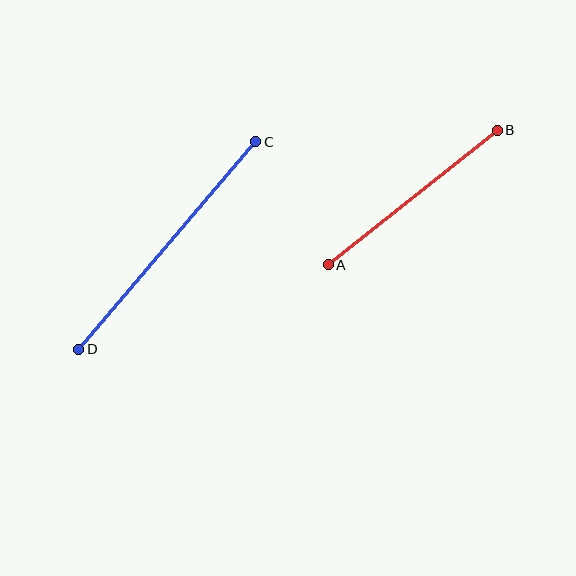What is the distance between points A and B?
The distance is approximately 216 pixels.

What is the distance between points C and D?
The distance is approximately 273 pixels.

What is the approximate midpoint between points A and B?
The midpoint is at approximately (413, 197) pixels.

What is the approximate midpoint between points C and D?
The midpoint is at approximately (167, 245) pixels.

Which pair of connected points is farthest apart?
Points C and D are farthest apart.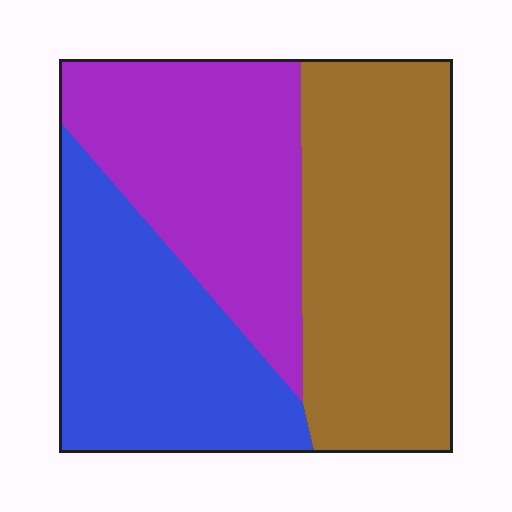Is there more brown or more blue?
Brown.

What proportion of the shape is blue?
Blue takes up about one third (1/3) of the shape.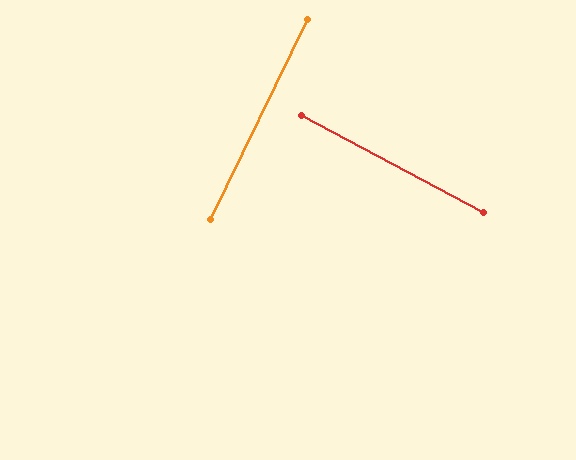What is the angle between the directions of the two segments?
Approximately 88 degrees.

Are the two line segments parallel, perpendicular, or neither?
Perpendicular — they meet at approximately 88°.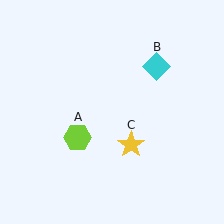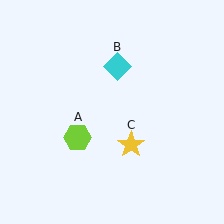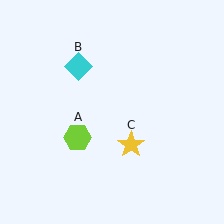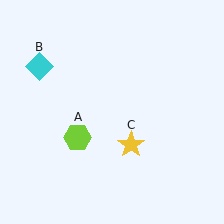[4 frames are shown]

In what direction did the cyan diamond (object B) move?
The cyan diamond (object B) moved left.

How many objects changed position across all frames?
1 object changed position: cyan diamond (object B).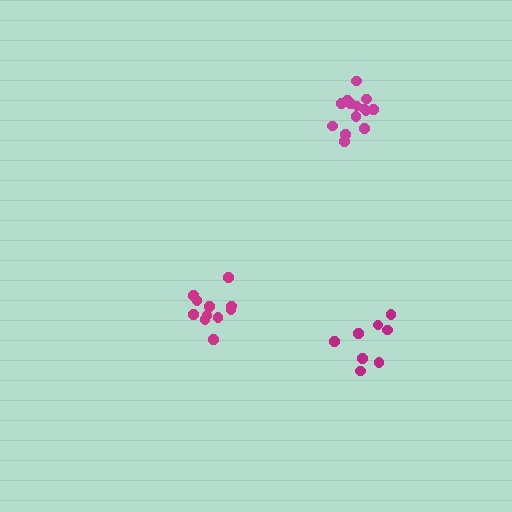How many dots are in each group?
Group 1: 8 dots, Group 2: 11 dots, Group 3: 14 dots (33 total).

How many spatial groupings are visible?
There are 3 spatial groupings.